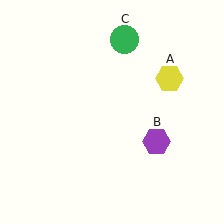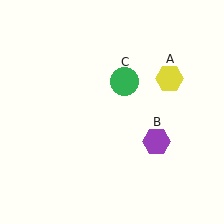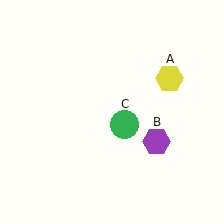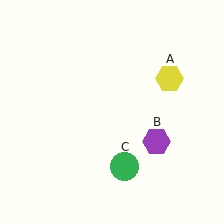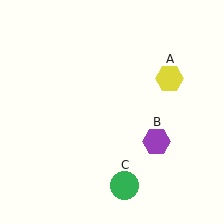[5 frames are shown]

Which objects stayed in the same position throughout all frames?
Yellow hexagon (object A) and purple hexagon (object B) remained stationary.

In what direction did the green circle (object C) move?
The green circle (object C) moved down.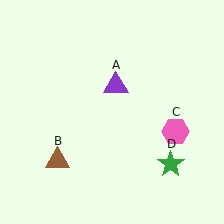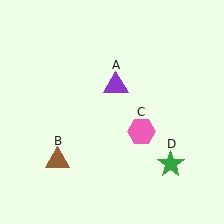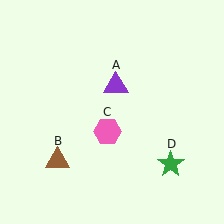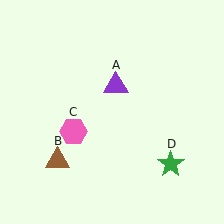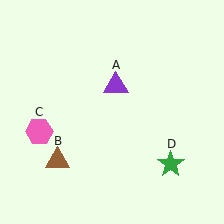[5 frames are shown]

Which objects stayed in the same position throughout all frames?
Purple triangle (object A) and brown triangle (object B) and green star (object D) remained stationary.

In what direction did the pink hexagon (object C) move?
The pink hexagon (object C) moved left.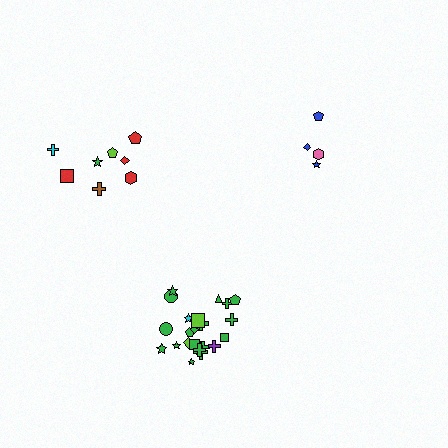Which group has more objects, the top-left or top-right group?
The top-left group.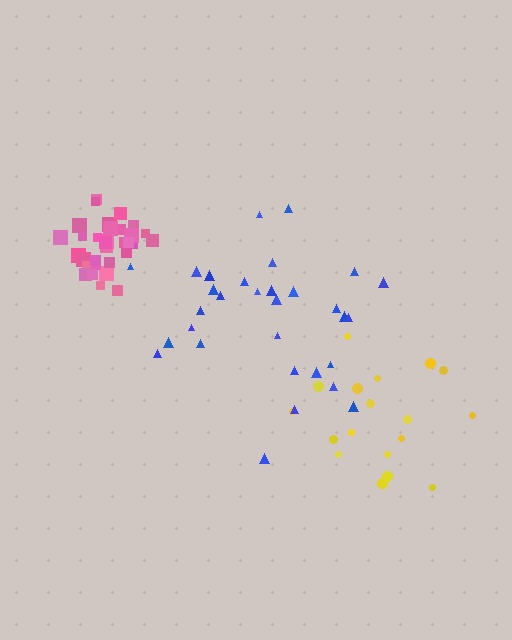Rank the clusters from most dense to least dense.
pink, yellow, blue.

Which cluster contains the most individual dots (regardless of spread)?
Pink (33).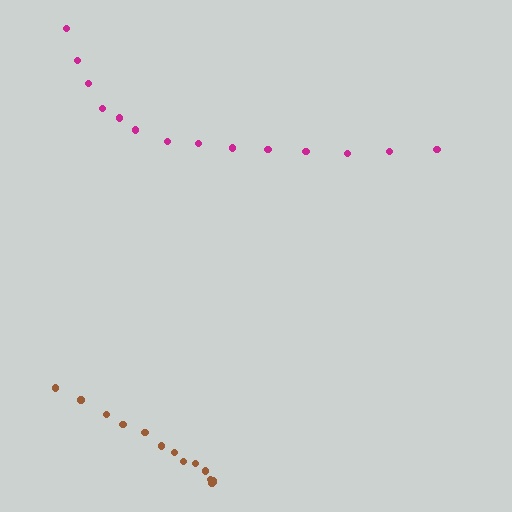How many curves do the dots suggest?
There are 2 distinct paths.